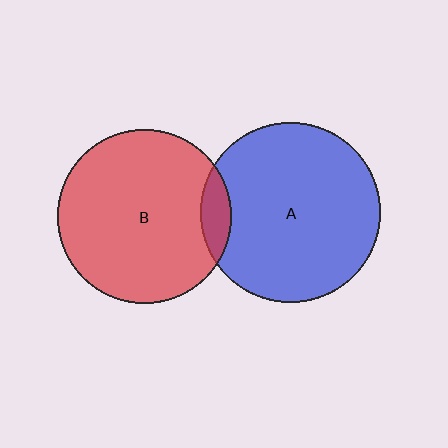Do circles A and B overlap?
Yes.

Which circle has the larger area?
Circle A (blue).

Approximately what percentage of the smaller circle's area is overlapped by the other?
Approximately 10%.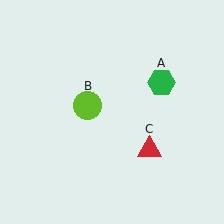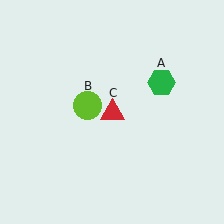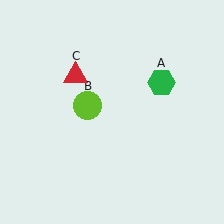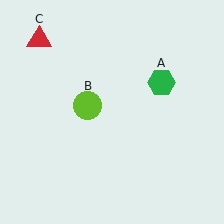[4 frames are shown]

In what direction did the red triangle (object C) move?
The red triangle (object C) moved up and to the left.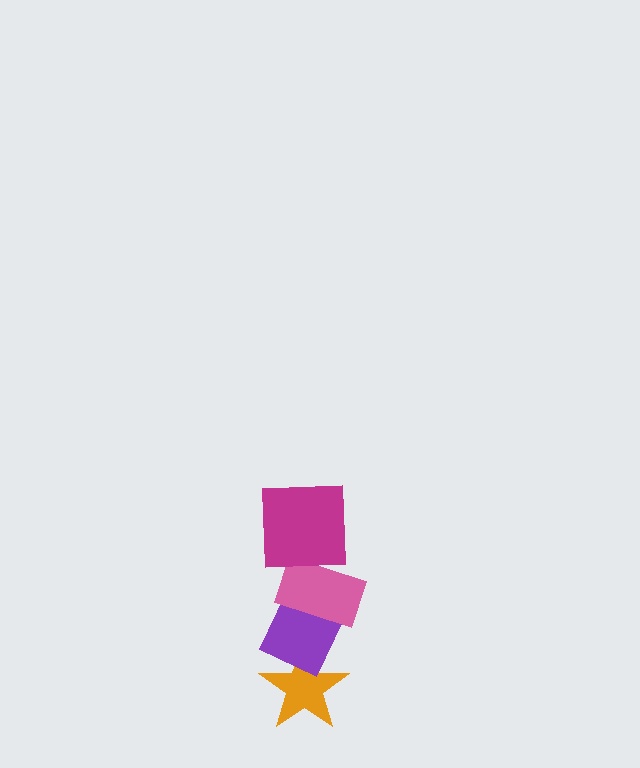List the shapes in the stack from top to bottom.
From top to bottom: the magenta square, the pink rectangle, the purple diamond, the orange star.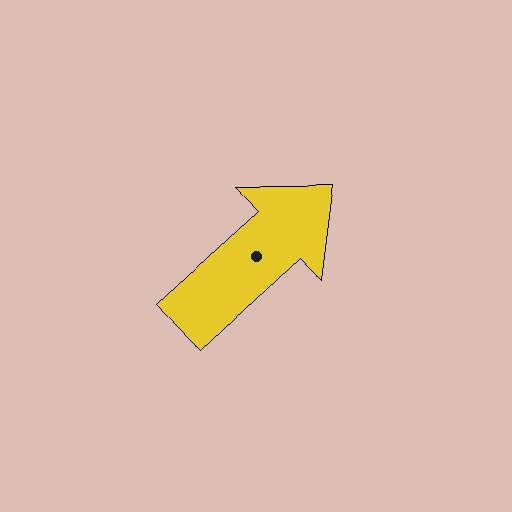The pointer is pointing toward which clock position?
Roughly 2 o'clock.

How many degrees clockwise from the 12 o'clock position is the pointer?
Approximately 48 degrees.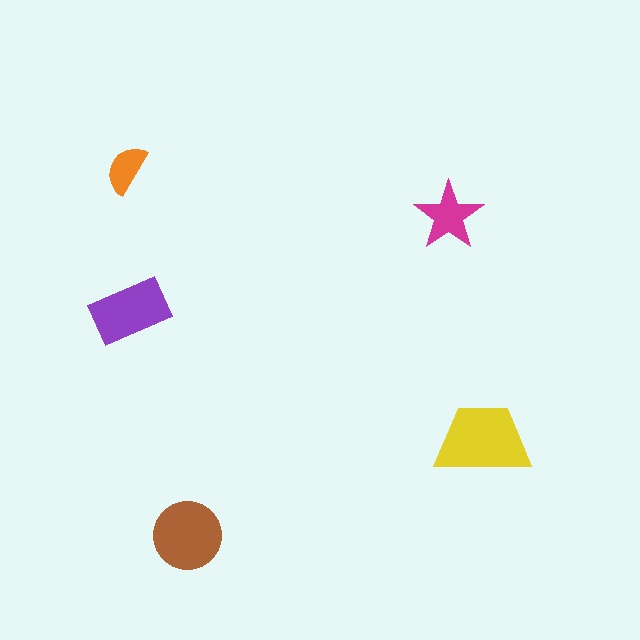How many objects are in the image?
There are 5 objects in the image.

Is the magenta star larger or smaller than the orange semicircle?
Larger.